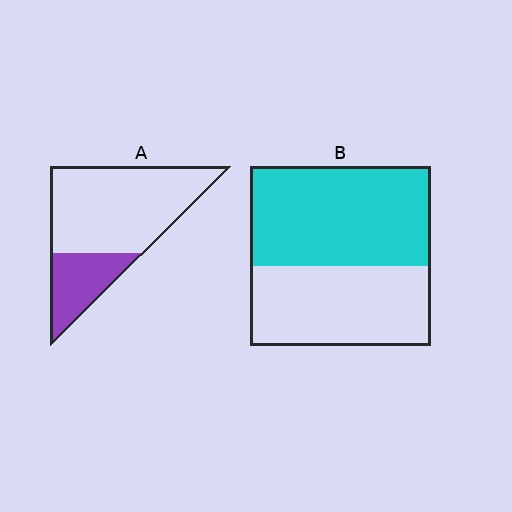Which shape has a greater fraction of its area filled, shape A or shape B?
Shape B.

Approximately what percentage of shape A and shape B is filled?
A is approximately 25% and B is approximately 55%.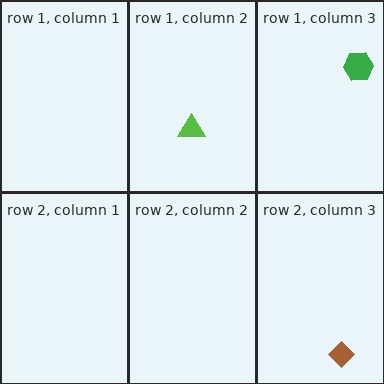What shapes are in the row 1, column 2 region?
The lime triangle.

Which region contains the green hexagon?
The row 1, column 3 region.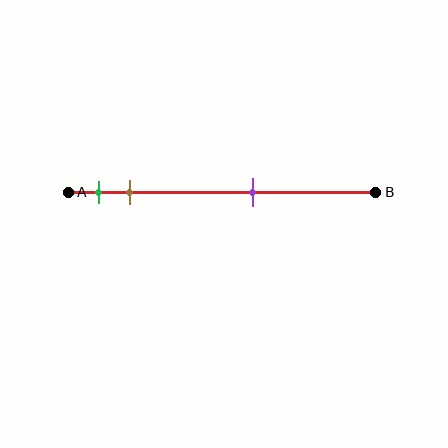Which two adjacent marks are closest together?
The green and brown marks are the closest adjacent pair.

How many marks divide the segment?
There are 3 marks dividing the segment.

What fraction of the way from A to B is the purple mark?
The purple mark is approximately 60% (0.6) of the way from A to B.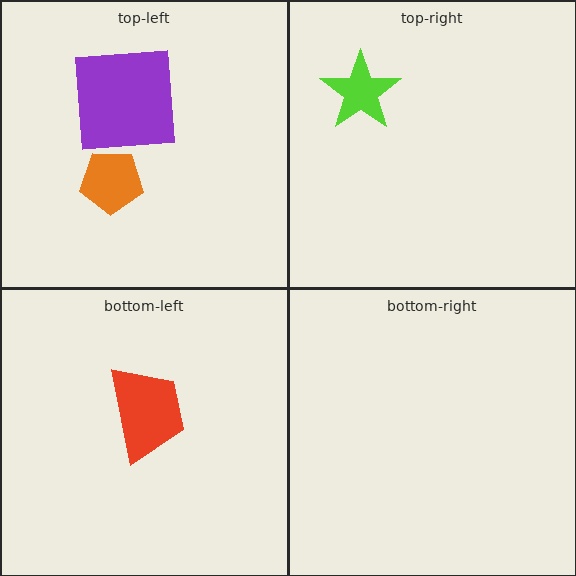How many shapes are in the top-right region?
1.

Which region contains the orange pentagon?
The top-left region.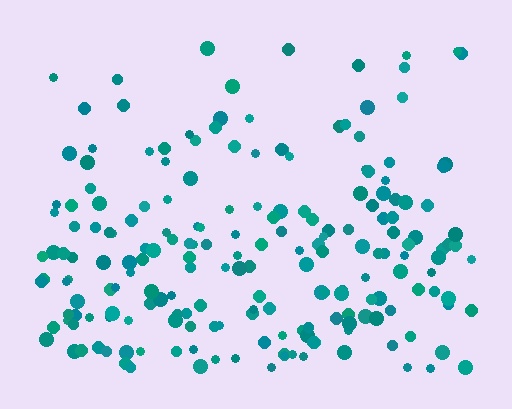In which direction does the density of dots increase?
From top to bottom, with the bottom side densest.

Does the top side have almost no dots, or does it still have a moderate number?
Still a moderate number, just noticeably fewer than the bottom.